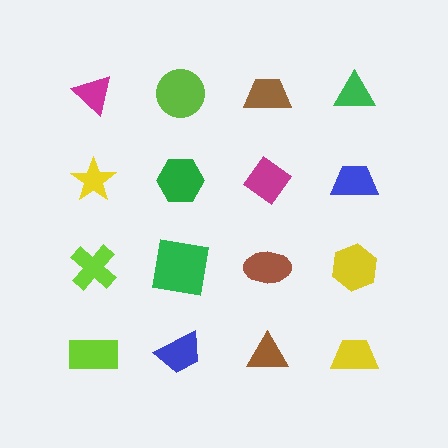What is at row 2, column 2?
A green hexagon.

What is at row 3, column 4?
A yellow hexagon.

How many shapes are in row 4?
4 shapes.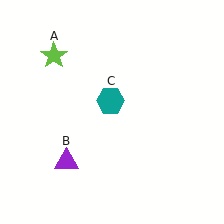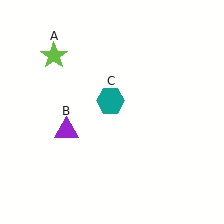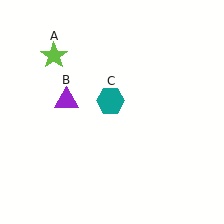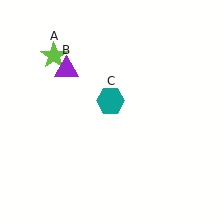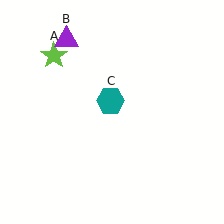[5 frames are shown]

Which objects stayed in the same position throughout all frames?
Lime star (object A) and teal hexagon (object C) remained stationary.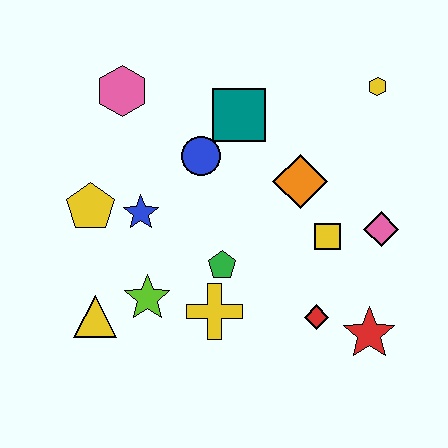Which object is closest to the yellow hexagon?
The orange diamond is closest to the yellow hexagon.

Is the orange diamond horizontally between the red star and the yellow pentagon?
Yes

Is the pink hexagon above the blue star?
Yes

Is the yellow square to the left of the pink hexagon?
No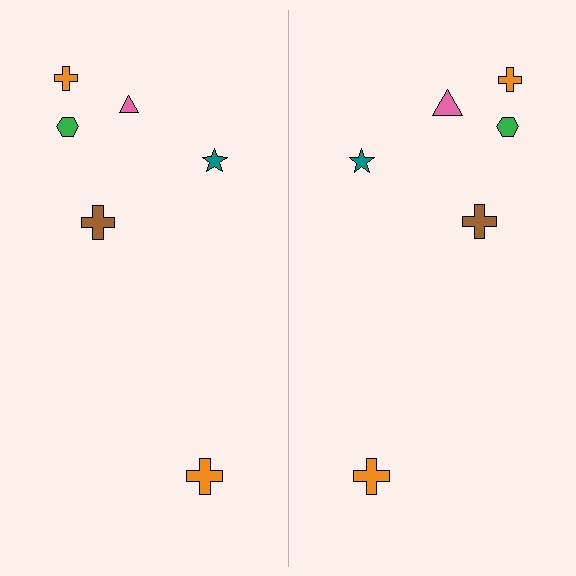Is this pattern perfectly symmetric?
No, the pattern is not perfectly symmetric. The pink triangle on the right side has a different size than its mirror counterpart.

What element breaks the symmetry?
The pink triangle on the right side has a different size than its mirror counterpart.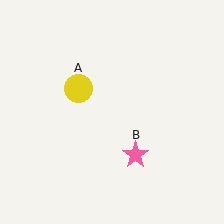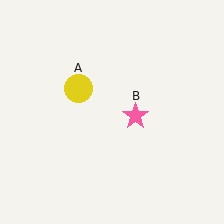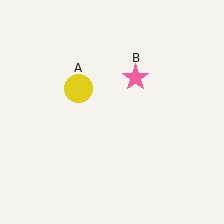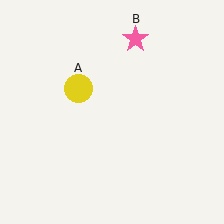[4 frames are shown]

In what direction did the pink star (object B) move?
The pink star (object B) moved up.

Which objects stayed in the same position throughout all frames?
Yellow circle (object A) remained stationary.